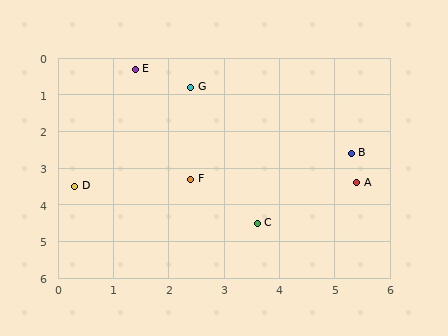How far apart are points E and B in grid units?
Points E and B are about 4.5 grid units apart.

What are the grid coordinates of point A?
Point A is at approximately (5.4, 3.4).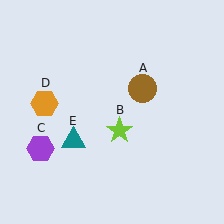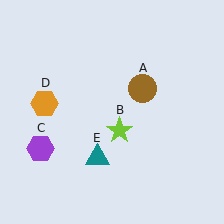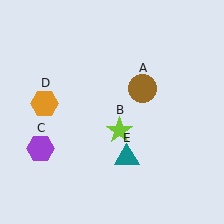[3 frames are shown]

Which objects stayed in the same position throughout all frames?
Brown circle (object A) and lime star (object B) and purple hexagon (object C) and orange hexagon (object D) remained stationary.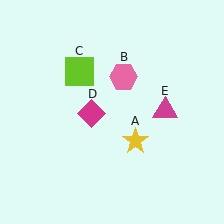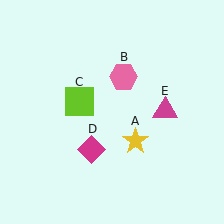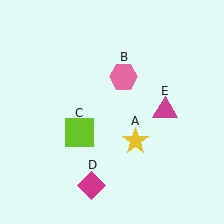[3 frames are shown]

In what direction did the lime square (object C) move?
The lime square (object C) moved down.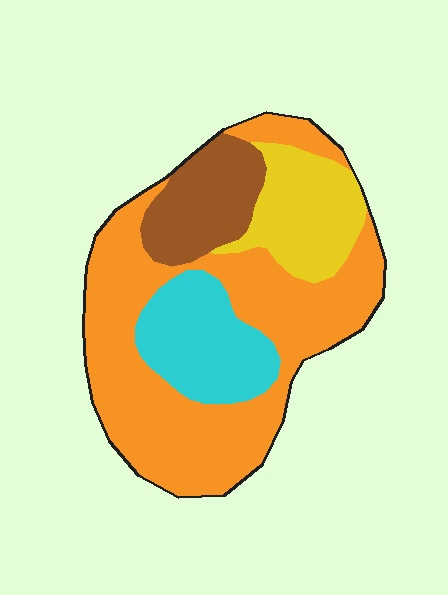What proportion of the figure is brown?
Brown takes up about one eighth (1/8) of the figure.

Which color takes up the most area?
Orange, at roughly 55%.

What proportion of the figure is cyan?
Cyan takes up less than a sixth of the figure.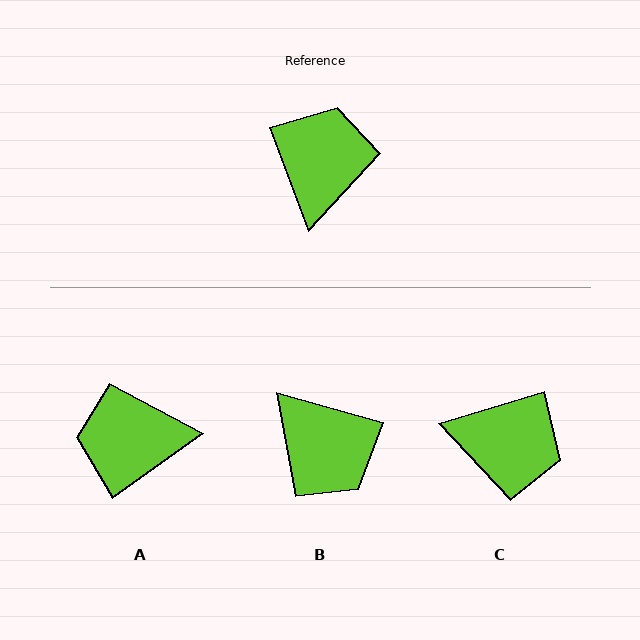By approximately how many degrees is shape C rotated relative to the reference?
Approximately 94 degrees clockwise.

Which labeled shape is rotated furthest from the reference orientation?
B, about 127 degrees away.